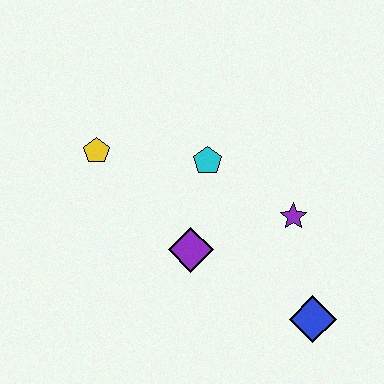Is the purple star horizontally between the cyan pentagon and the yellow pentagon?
No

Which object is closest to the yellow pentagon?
The cyan pentagon is closest to the yellow pentagon.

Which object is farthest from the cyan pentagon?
The blue diamond is farthest from the cyan pentagon.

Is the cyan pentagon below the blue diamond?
No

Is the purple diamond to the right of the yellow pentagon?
Yes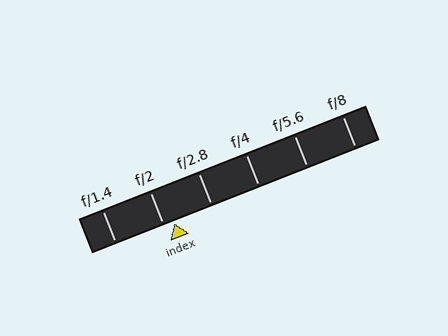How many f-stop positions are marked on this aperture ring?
There are 6 f-stop positions marked.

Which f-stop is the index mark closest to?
The index mark is closest to f/2.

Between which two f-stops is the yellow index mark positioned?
The index mark is between f/2 and f/2.8.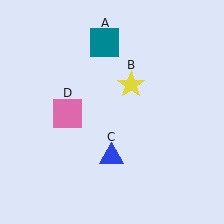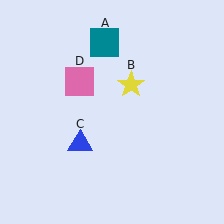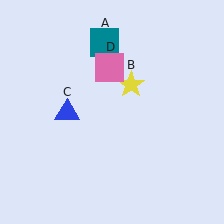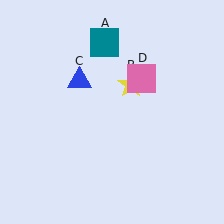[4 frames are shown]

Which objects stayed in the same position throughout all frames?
Teal square (object A) and yellow star (object B) remained stationary.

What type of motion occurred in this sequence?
The blue triangle (object C), pink square (object D) rotated clockwise around the center of the scene.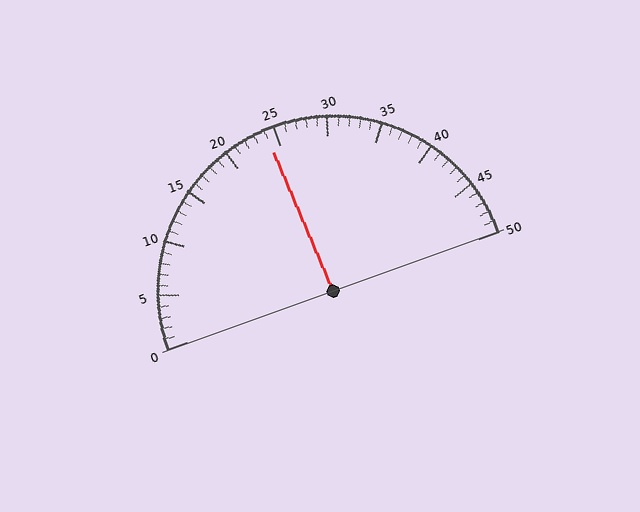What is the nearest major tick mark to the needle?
The nearest major tick mark is 25.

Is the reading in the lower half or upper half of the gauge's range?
The reading is in the lower half of the range (0 to 50).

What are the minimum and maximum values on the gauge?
The gauge ranges from 0 to 50.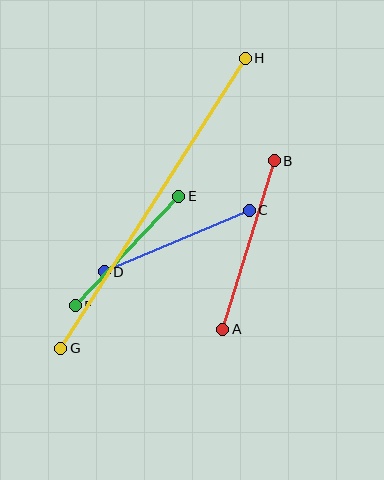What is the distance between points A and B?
The distance is approximately 176 pixels.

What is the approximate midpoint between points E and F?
The midpoint is at approximately (127, 251) pixels.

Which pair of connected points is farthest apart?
Points G and H are farthest apart.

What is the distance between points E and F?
The distance is approximately 151 pixels.